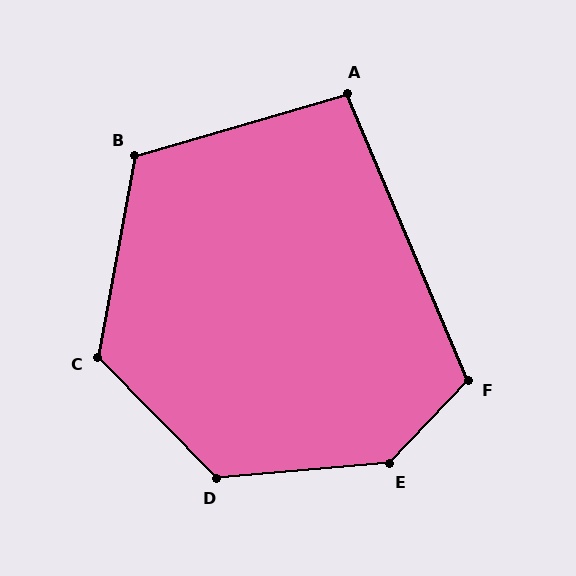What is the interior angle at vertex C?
Approximately 125 degrees (obtuse).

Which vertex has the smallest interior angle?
A, at approximately 97 degrees.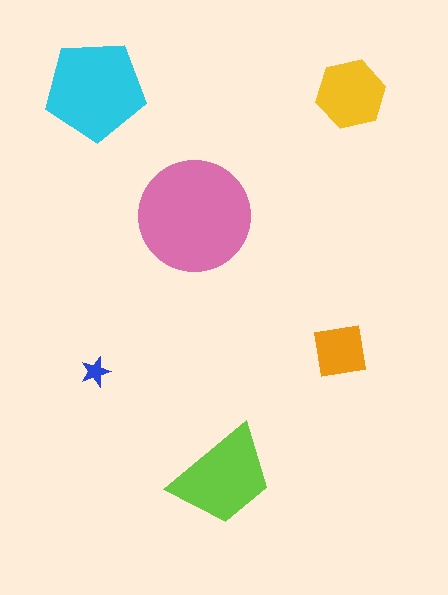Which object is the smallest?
The blue star.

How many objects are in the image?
There are 6 objects in the image.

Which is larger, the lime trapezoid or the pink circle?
The pink circle.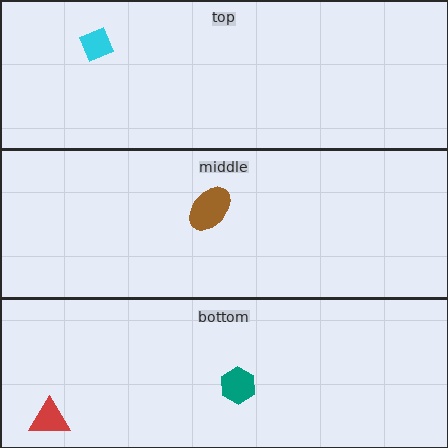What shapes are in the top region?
The cyan diamond.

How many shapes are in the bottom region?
2.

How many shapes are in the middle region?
1.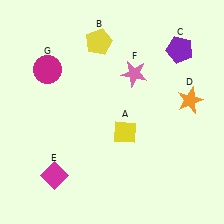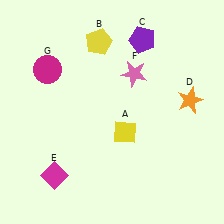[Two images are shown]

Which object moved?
The purple pentagon (C) moved left.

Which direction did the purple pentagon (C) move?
The purple pentagon (C) moved left.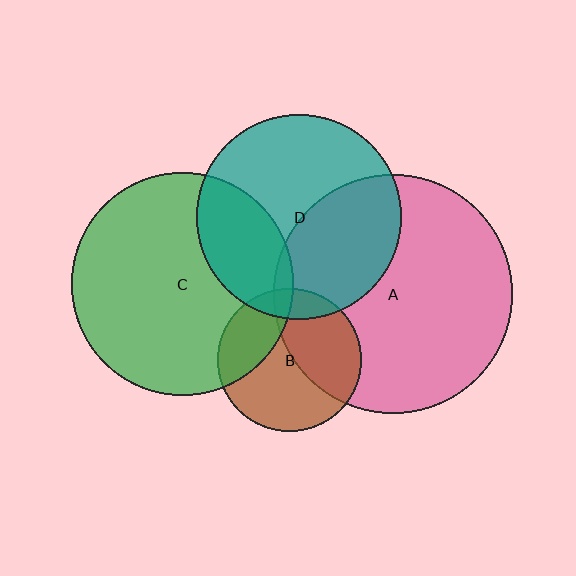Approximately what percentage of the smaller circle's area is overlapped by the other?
Approximately 30%.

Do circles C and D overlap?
Yes.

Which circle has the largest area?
Circle A (pink).